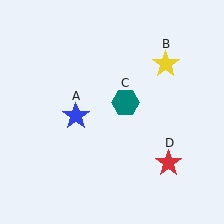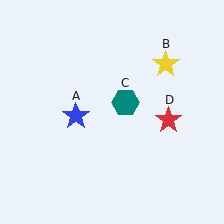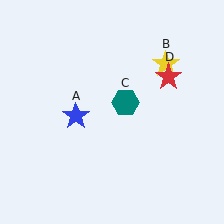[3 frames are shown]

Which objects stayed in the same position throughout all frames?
Blue star (object A) and yellow star (object B) and teal hexagon (object C) remained stationary.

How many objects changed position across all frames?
1 object changed position: red star (object D).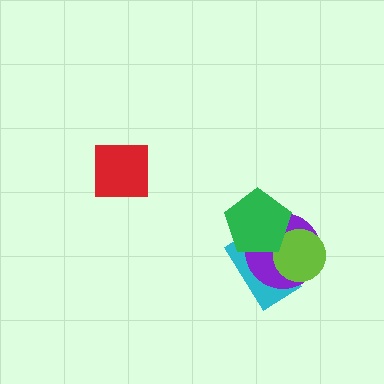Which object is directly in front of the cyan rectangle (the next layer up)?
The purple circle is directly in front of the cyan rectangle.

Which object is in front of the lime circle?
The green pentagon is in front of the lime circle.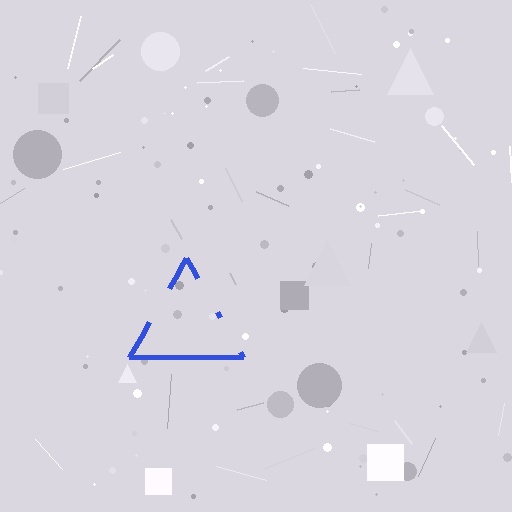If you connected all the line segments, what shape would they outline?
They would outline a triangle.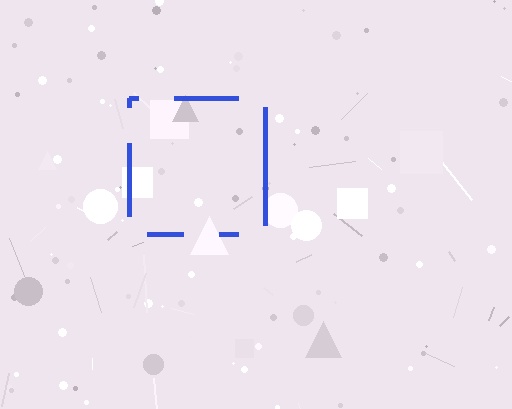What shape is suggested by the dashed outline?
The dashed outline suggests a square.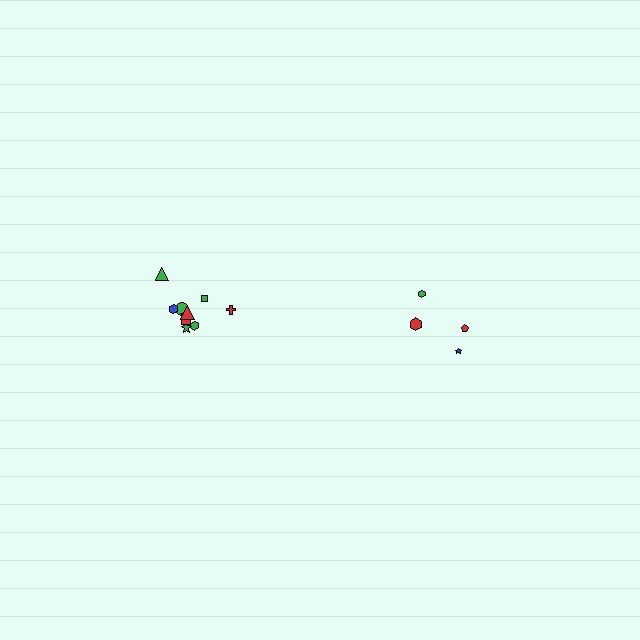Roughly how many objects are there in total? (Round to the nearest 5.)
Roughly 15 objects in total.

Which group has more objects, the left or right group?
The left group.